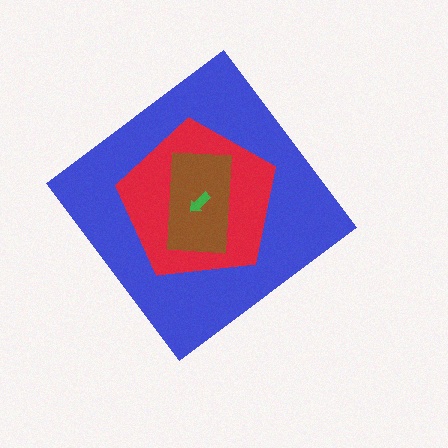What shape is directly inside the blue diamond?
The red pentagon.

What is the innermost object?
The green arrow.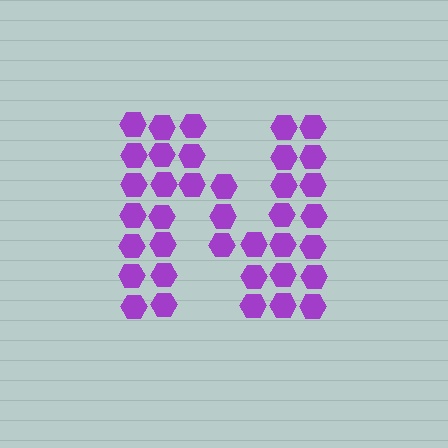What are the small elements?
The small elements are hexagons.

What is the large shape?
The large shape is the letter N.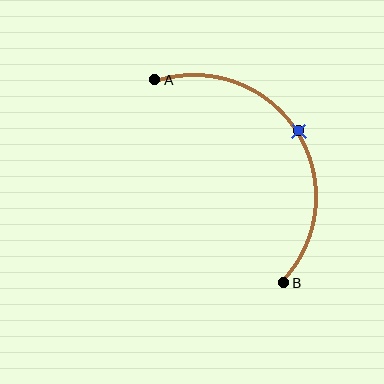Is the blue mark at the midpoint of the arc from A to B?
Yes. The blue mark lies on the arc at equal arc-length from both A and B — it is the arc midpoint.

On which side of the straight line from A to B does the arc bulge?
The arc bulges to the right of the straight line connecting A and B.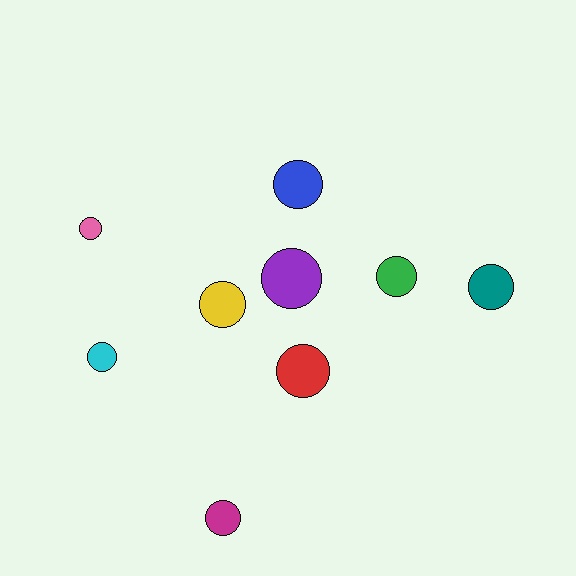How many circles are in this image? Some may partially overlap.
There are 9 circles.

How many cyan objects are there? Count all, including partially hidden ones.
There is 1 cyan object.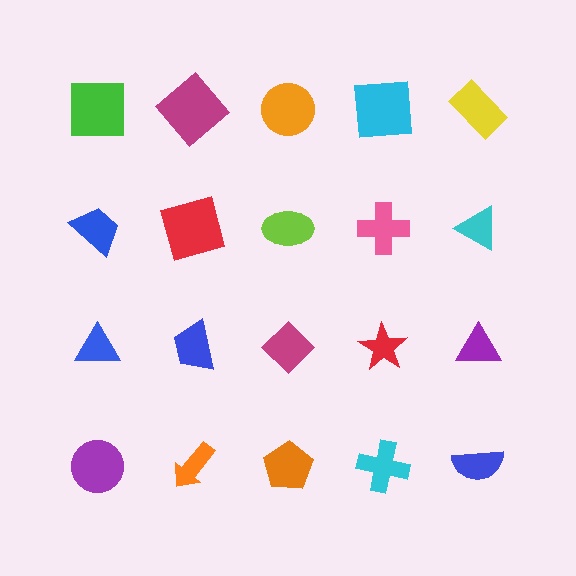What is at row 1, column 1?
A green square.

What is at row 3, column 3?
A magenta diamond.